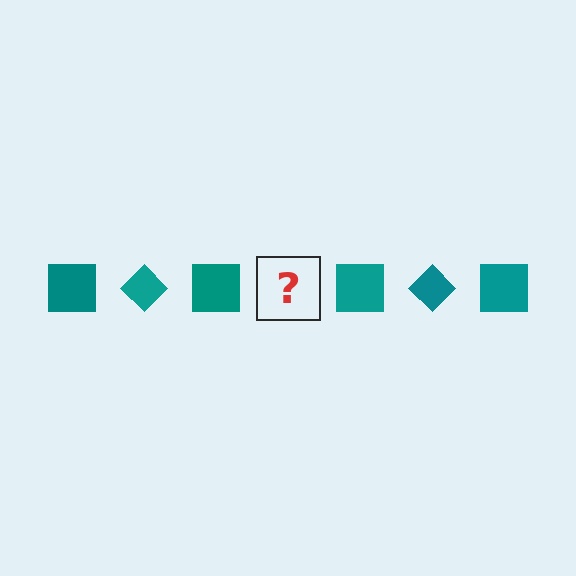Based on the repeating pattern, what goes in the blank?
The blank should be a teal diamond.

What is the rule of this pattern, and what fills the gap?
The rule is that the pattern cycles through square, diamond shapes in teal. The gap should be filled with a teal diamond.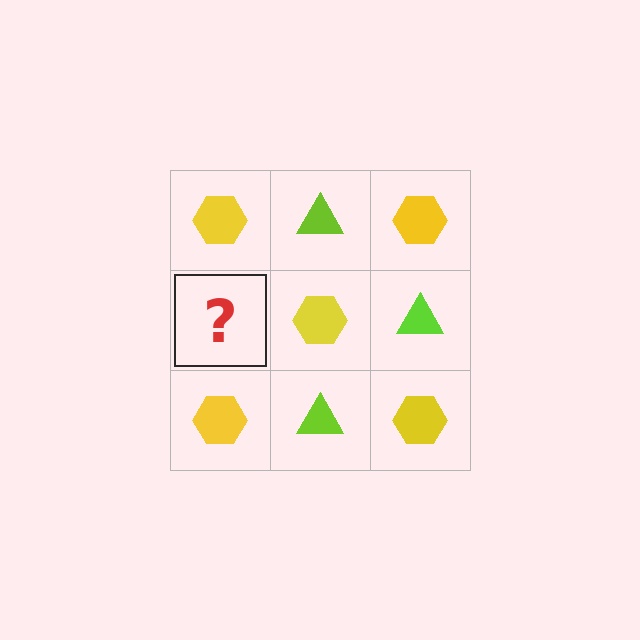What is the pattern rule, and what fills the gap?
The rule is that it alternates yellow hexagon and lime triangle in a checkerboard pattern. The gap should be filled with a lime triangle.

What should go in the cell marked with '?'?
The missing cell should contain a lime triangle.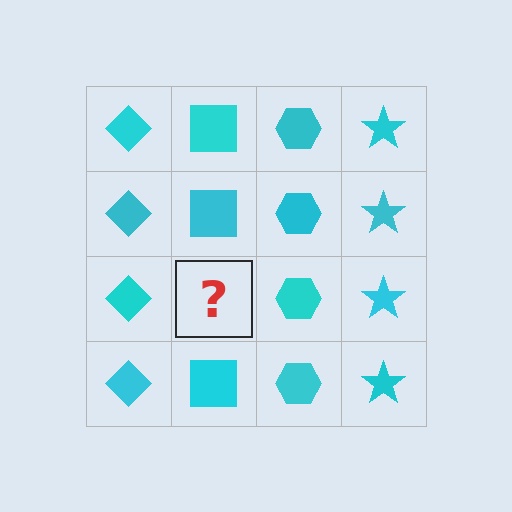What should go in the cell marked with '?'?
The missing cell should contain a cyan square.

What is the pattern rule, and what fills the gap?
The rule is that each column has a consistent shape. The gap should be filled with a cyan square.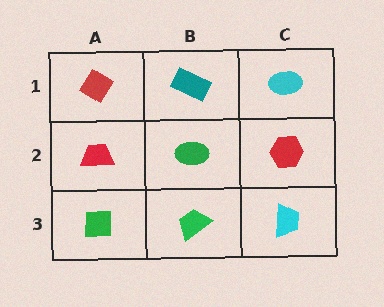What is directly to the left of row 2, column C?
A green ellipse.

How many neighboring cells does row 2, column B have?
4.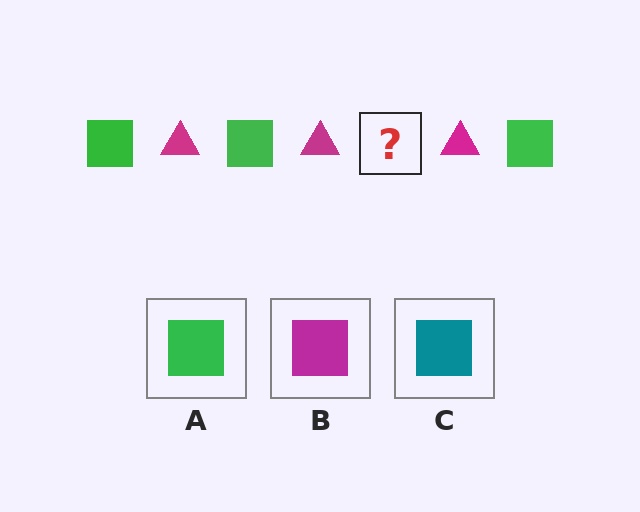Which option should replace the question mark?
Option A.